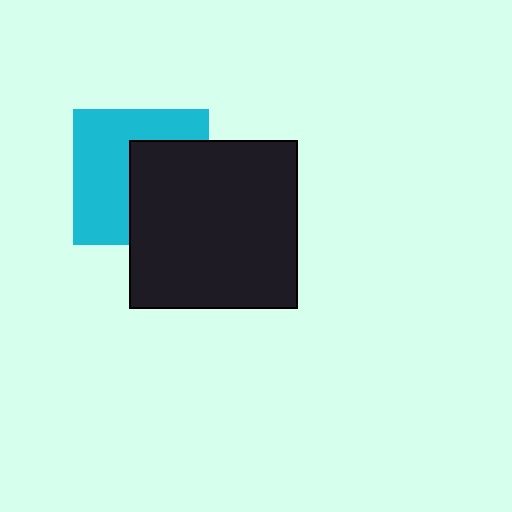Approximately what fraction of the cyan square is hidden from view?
Roughly 46% of the cyan square is hidden behind the black square.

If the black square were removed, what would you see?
You would see the complete cyan square.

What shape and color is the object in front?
The object in front is a black square.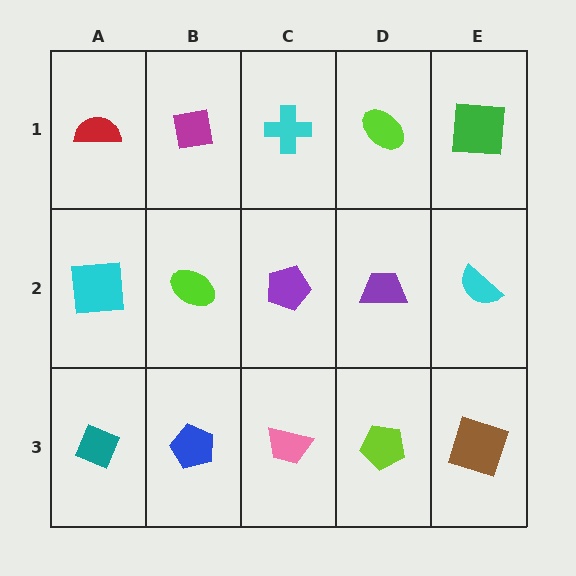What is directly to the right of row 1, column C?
A lime ellipse.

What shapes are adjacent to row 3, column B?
A lime ellipse (row 2, column B), a teal diamond (row 3, column A), a pink trapezoid (row 3, column C).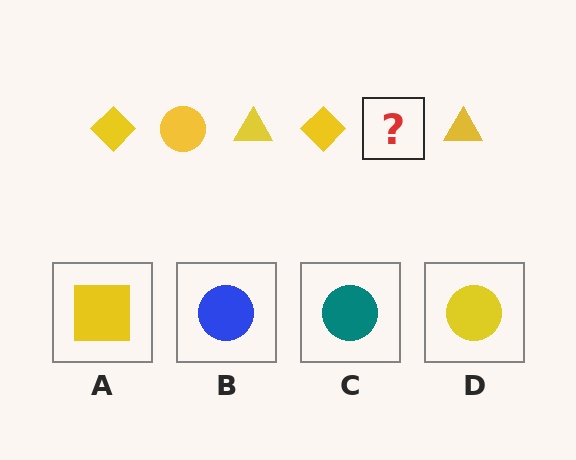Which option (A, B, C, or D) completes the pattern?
D.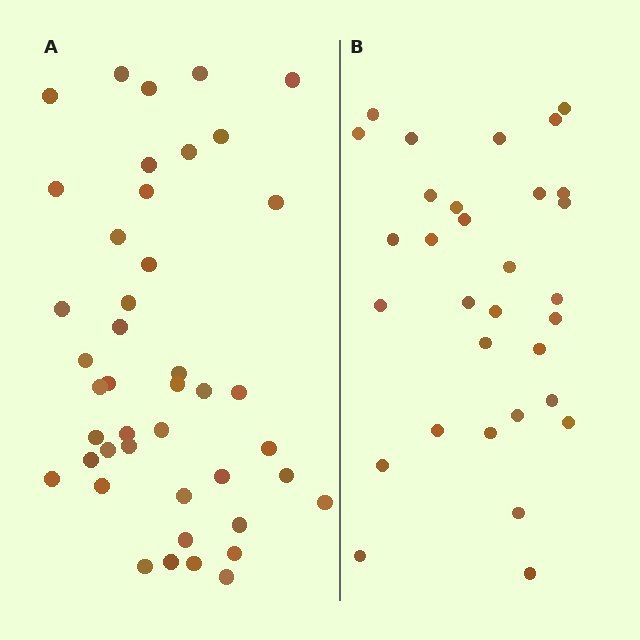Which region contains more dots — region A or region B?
Region A (the left region) has more dots.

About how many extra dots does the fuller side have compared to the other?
Region A has roughly 12 or so more dots than region B.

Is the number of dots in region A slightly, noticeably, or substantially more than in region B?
Region A has noticeably more, but not dramatically so. The ratio is roughly 1.4 to 1.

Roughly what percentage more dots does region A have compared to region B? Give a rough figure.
About 40% more.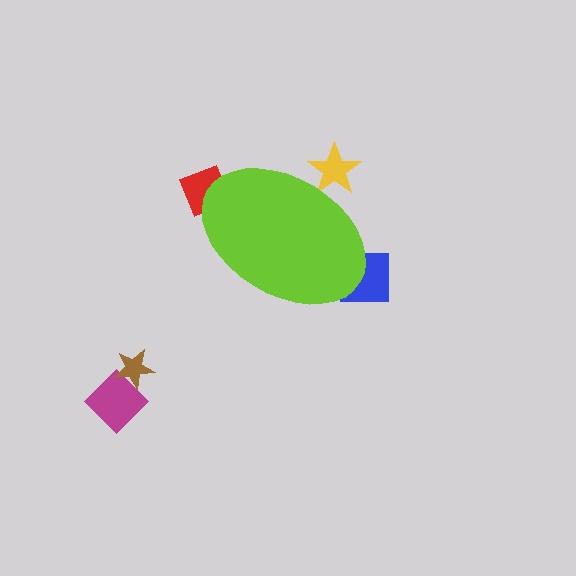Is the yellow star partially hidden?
Yes, the yellow star is partially hidden behind the lime ellipse.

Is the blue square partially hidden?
Yes, the blue square is partially hidden behind the lime ellipse.